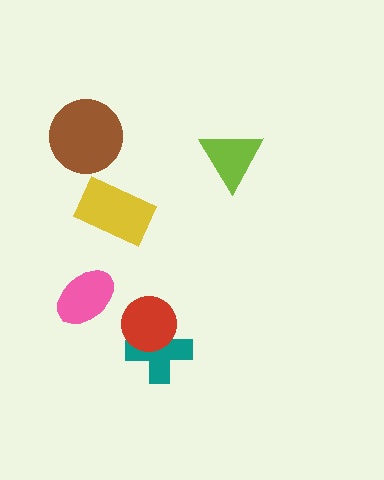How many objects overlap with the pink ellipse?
0 objects overlap with the pink ellipse.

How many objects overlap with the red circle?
1 object overlaps with the red circle.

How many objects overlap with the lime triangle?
0 objects overlap with the lime triangle.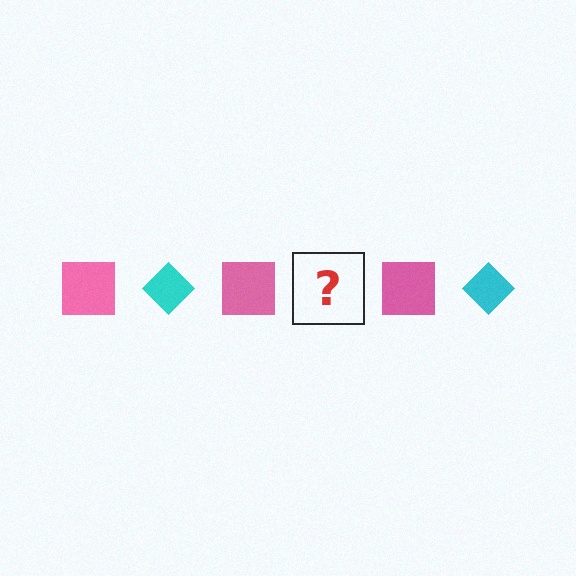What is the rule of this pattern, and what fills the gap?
The rule is that the pattern alternates between pink square and cyan diamond. The gap should be filled with a cyan diamond.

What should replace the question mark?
The question mark should be replaced with a cyan diamond.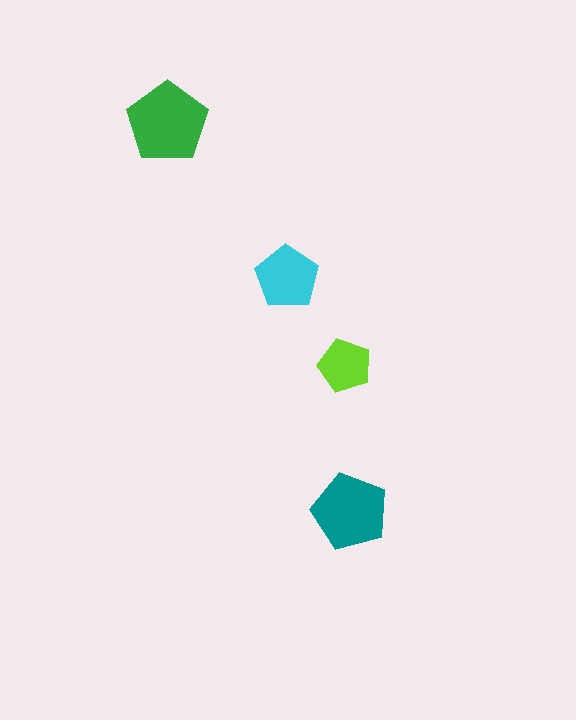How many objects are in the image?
There are 4 objects in the image.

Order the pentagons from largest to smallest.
the green one, the teal one, the cyan one, the lime one.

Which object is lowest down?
The teal pentagon is bottommost.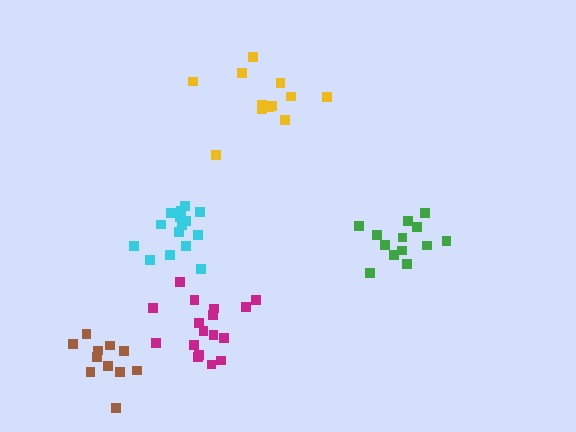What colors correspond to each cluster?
The clusters are colored: magenta, cyan, yellow, green, brown.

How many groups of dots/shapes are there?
There are 5 groups.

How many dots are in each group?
Group 1: 17 dots, Group 2: 15 dots, Group 3: 12 dots, Group 4: 13 dots, Group 5: 11 dots (68 total).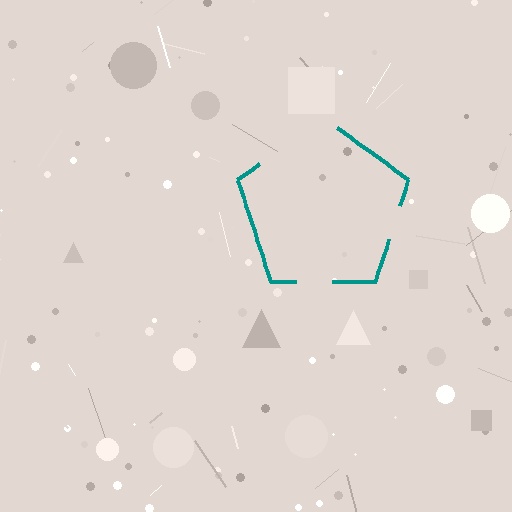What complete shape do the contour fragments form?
The contour fragments form a pentagon.